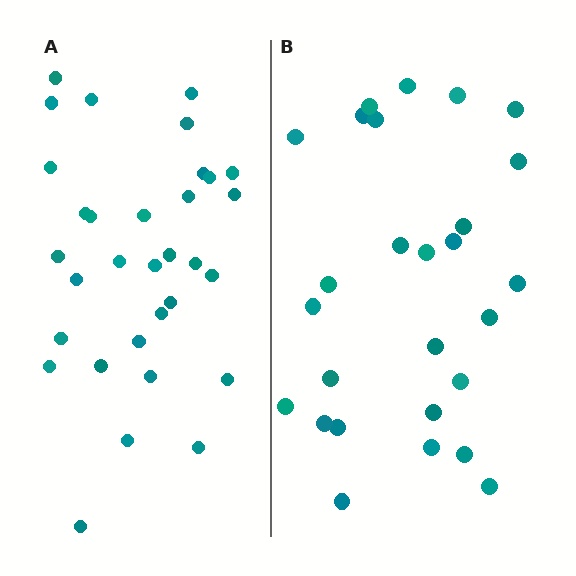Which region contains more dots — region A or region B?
Region A (the left region) has more dots.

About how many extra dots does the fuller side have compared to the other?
Region A has about 5 more dots than region B.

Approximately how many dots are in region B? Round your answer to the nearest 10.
About 30 dots. (The exact count is 27, which rounds to 30.)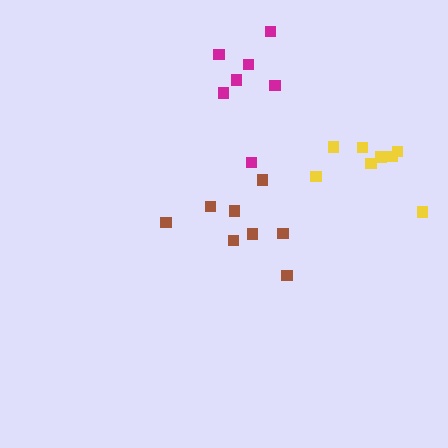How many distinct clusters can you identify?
There are 3 distinct clusters.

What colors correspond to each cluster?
The clusters are colored: brown, yellow, magenta.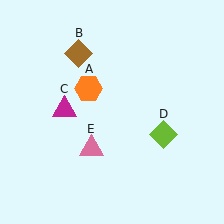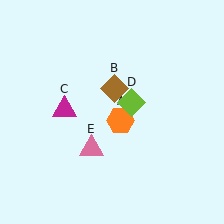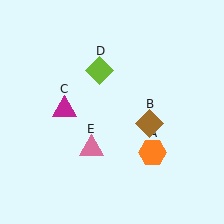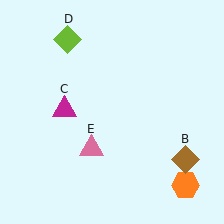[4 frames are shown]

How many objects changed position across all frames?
3 objects changed position: orange hexagon (object A), brown diamond (object B), lime diamond (object D).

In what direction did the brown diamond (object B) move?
The brown diamond (object B) moved down and to the right.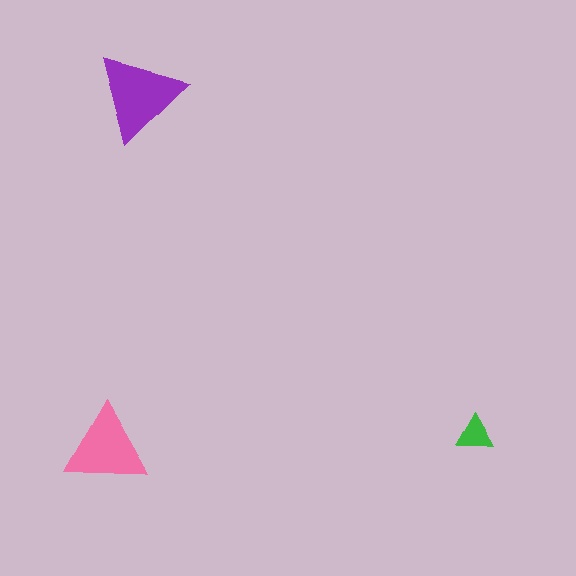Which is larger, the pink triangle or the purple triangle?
The purple one.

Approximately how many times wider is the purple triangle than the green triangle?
About 2.5 times wider.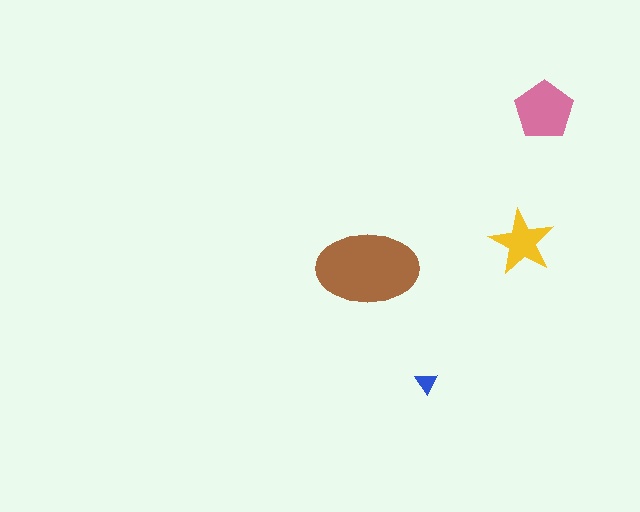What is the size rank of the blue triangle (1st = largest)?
4th.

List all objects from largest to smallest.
The brown ellipse, the pink pentagon, the yellow star, the blue triangle.